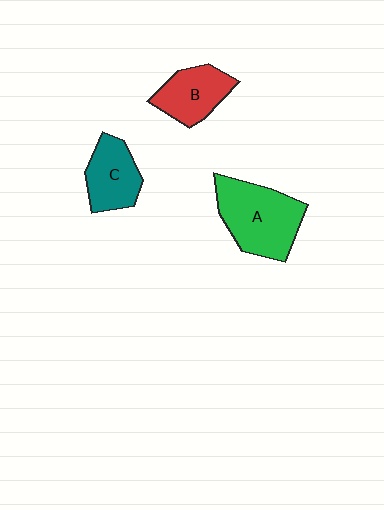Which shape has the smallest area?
Shape C (teal).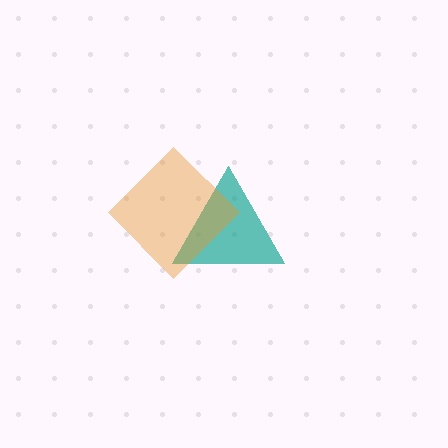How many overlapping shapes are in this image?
There are 2 overlapping shapes in the image.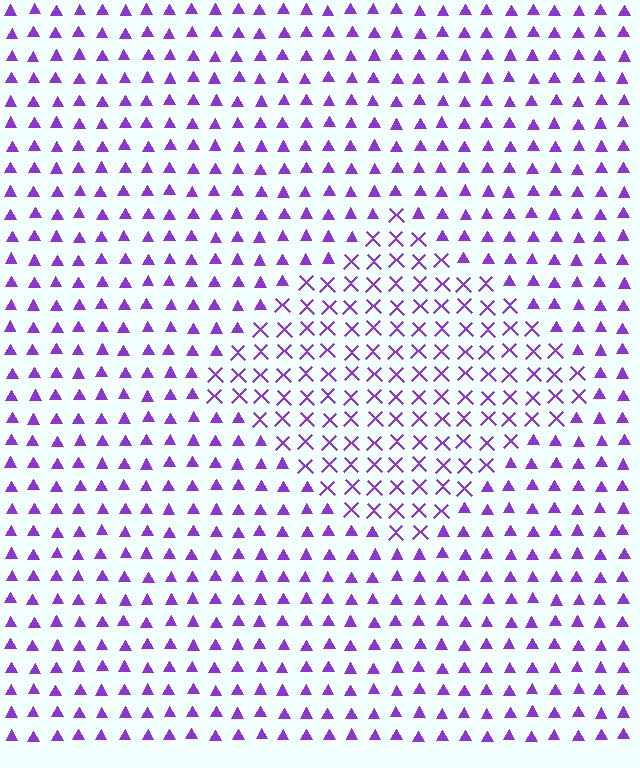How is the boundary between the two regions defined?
The boundary is defined by a change in element shape: X marks inside vs. triangles outside. All elements share the same color and spacing.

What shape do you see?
I see a diamond.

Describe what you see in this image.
The image is filled with small purple elements arranged in a uniform grid. A diamond-shaped region contains X marks, while the surrounding area contains triangles. The boundary is defined purely by the change in element shape.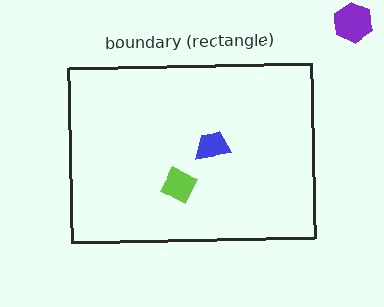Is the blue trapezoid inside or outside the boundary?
Inside.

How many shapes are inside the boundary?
2 inside, 1 outside.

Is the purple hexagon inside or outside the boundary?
Outside.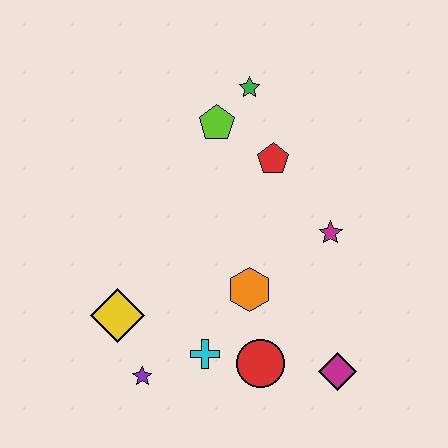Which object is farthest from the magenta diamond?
The green star is farthest from the magenta diamond.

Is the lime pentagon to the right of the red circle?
No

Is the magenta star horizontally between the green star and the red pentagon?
No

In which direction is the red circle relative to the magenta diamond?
The red circle is to the left of the magenta diamond.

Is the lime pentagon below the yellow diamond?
No